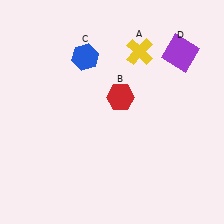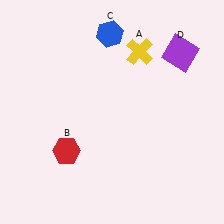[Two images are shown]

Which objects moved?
The objects that moved are: the red hexagon (B), the blue hexagon (C).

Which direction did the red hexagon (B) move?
The red hexagon (B) moved down.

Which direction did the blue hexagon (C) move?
The blue hexagon (C) moved right.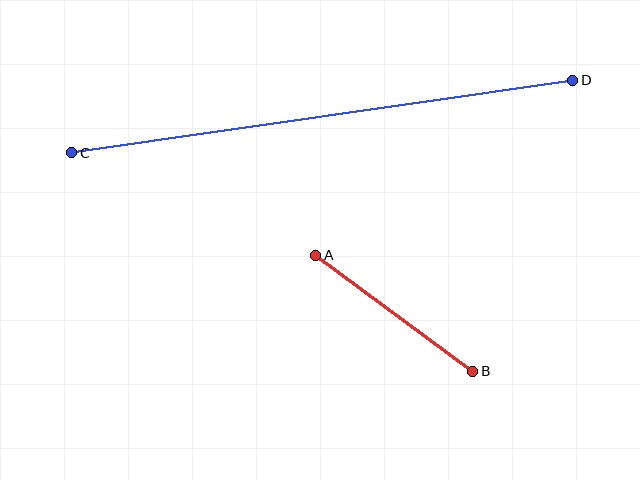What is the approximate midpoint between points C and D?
The midpoint is at approximately (322, 116) pixels.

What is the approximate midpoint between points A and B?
The midpoint is at approximately (394, 313) pixels.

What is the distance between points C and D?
The distance is approximately 506 pixels.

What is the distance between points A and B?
The distance is approximately 195 pixels.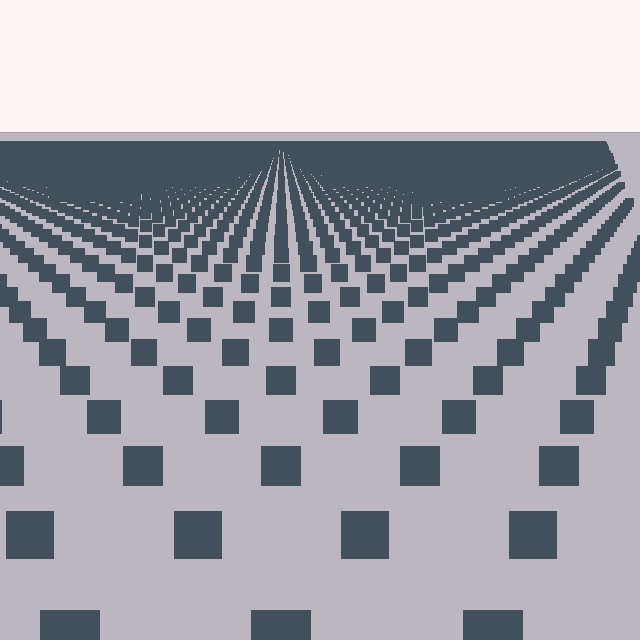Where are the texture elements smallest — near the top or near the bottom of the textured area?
Near the top.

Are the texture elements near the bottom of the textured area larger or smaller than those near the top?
Larger. Near the bottom, elements are closer to the viewer and appear at a bigger on-screen size.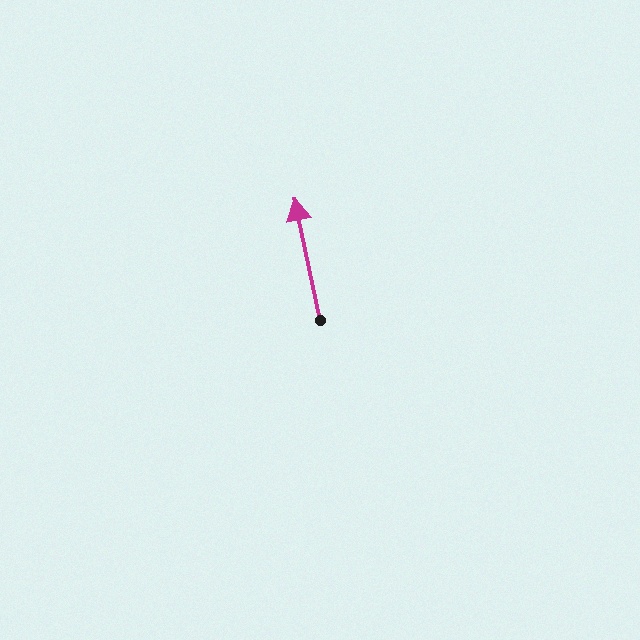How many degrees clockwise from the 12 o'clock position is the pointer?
Approximately 348 degrees.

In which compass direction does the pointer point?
North.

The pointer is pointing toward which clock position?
Roughly 12 o'clock.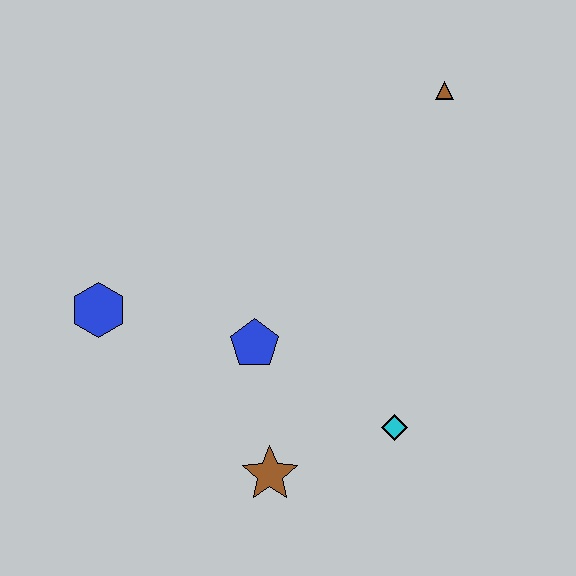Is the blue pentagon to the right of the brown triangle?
No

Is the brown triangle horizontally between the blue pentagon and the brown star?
No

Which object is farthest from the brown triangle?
The brown star is farthest from the brown triangle.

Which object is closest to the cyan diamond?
The brown star is closest to the cyan diamond.